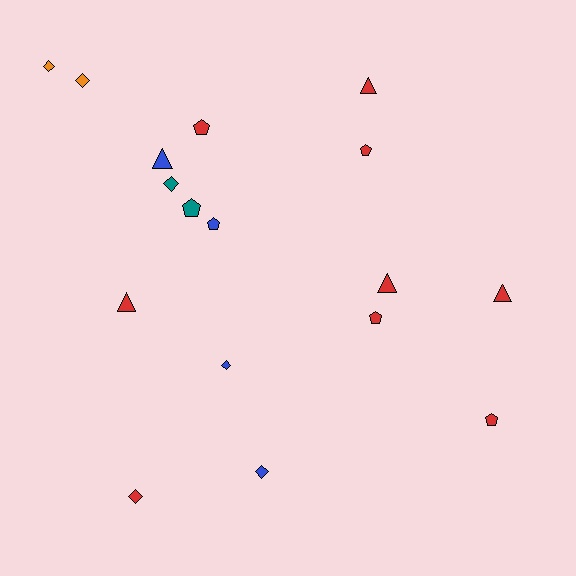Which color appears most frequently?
Red, with 9 objects.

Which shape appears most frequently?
Pentagon, with 6 objects.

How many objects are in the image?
There are 17 objects.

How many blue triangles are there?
There is 1 blue triangle.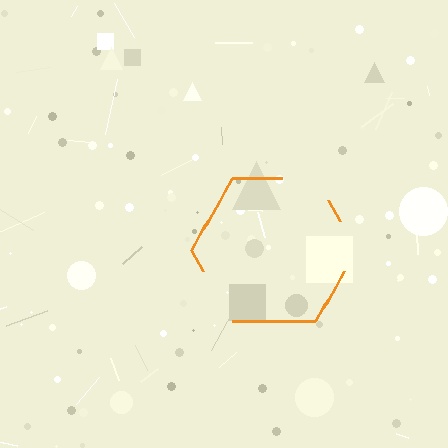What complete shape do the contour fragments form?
The contour fragments form a hexagon.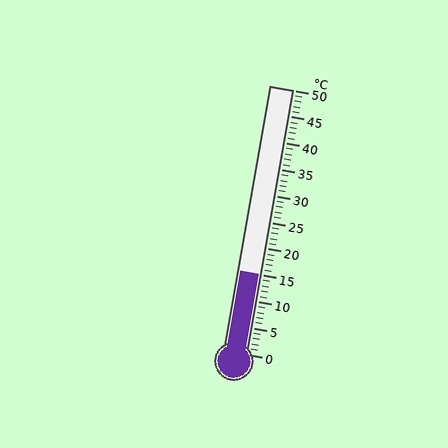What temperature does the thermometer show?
The thermometer shows approximately 15°C.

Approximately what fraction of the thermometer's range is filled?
The thermometer is filled to approximately 30% of its range.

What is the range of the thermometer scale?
The thermometer scale ranges from 0°C to 50°C.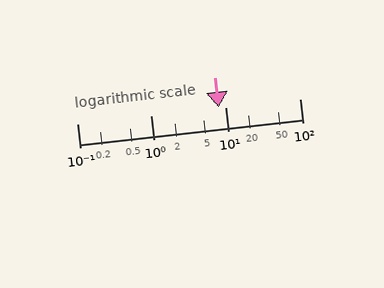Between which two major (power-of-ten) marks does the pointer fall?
The pointer is between 1 and 10.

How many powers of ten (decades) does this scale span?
The scale spans 3 decades, from 0.1 to 100.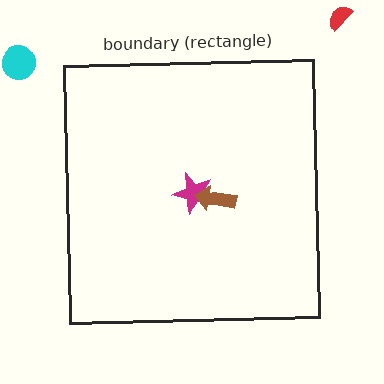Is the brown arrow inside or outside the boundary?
Inside.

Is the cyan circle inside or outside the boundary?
Outside.